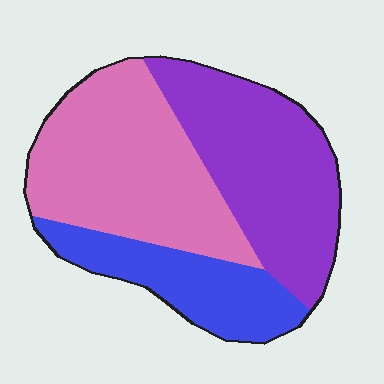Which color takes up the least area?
Blue, at roughly 20%.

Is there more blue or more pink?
Pink.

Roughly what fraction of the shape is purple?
Purple covers 37% of the shape.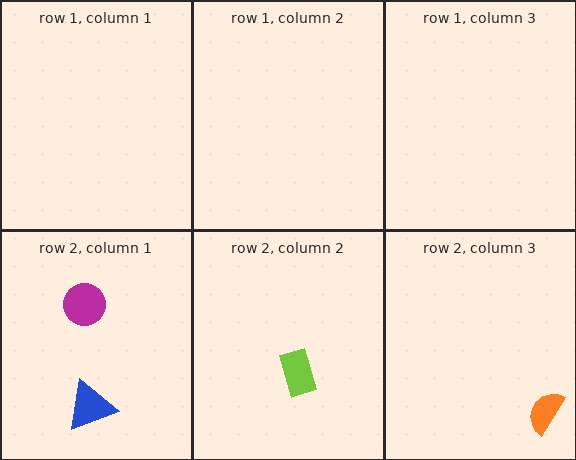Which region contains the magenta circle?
The row 2, column 1 region.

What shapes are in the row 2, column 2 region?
The lime rectangle.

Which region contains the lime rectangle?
The row 2, column 2 region.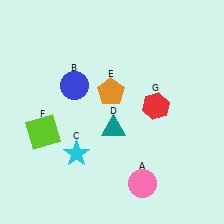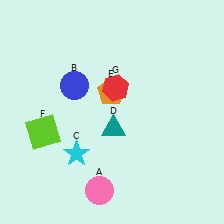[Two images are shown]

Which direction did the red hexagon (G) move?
The red hexagon (G) moved left.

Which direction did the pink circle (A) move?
The pink circle (A) moved left.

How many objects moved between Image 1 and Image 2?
2 objects moved between the two images.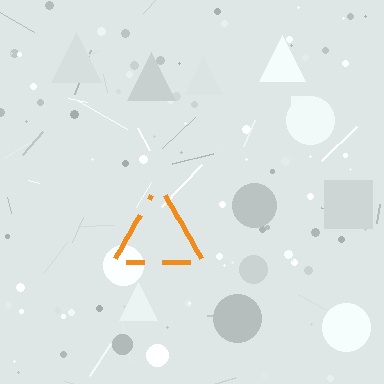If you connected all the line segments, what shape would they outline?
They would outline a triangle.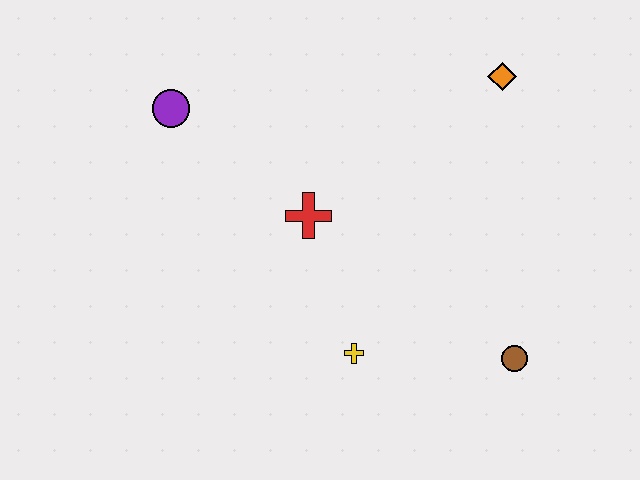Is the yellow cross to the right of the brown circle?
No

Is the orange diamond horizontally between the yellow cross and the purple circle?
No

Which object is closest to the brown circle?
The yellow cross is closest to the brown circle.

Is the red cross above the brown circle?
Yes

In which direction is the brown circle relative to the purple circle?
The brown circle is to the right of the purple circle.